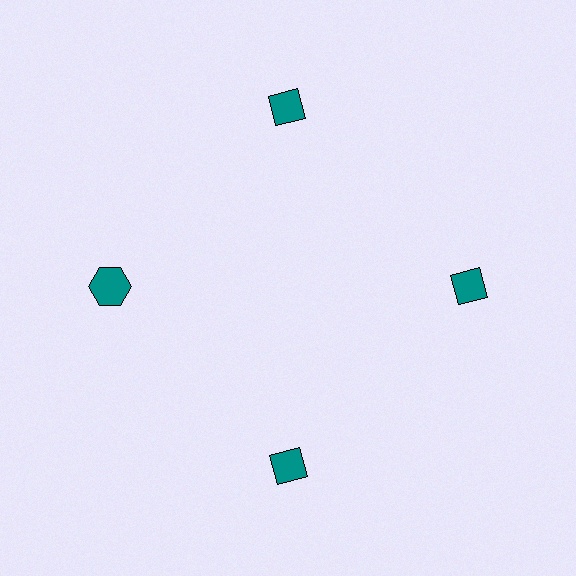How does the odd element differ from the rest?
It has a different shape: hexagon instead of diamond.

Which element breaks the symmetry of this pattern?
The teal hexagon at roughly the 9 o'clock position breaks the symmetry. All other shapes are teal diamonds.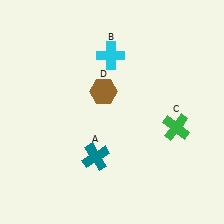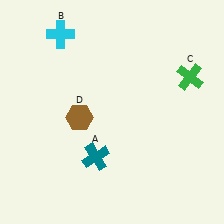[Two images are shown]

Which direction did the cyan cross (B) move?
The cyan cross (B) moved left.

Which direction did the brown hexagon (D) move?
The brown hexagon (D) moved down.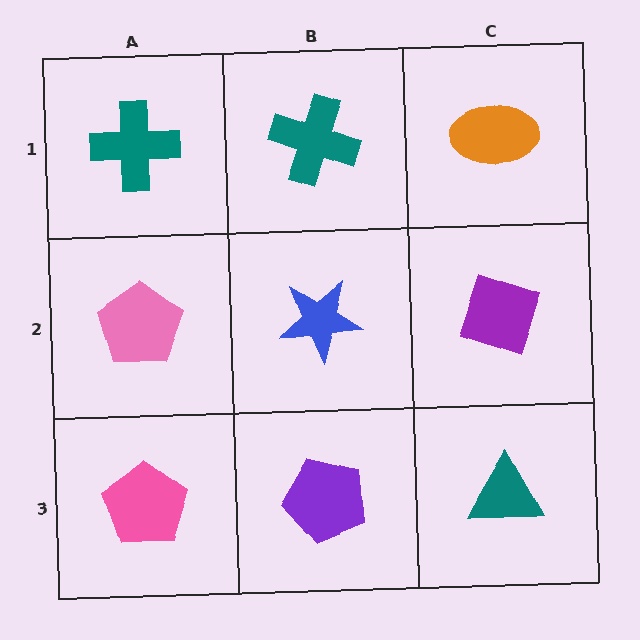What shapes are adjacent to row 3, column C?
A purple diamond (row 2, column C), a purple pentagon (row 3, column B).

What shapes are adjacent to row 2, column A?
A teal cross (row 1, column A), a pink pentagon (row 3, column A), a blue star (row 2, column B).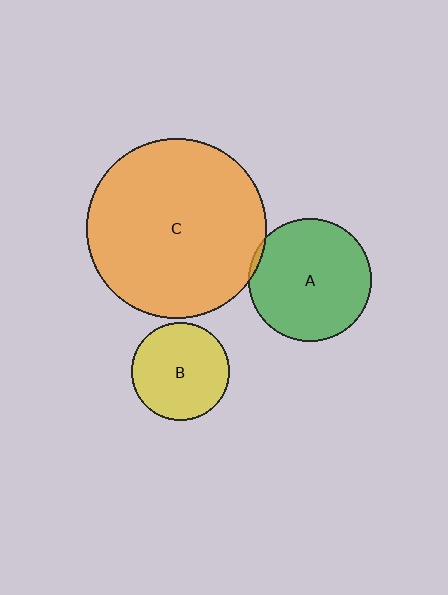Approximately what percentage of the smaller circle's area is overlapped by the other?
Approximately 5%.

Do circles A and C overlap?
Yes.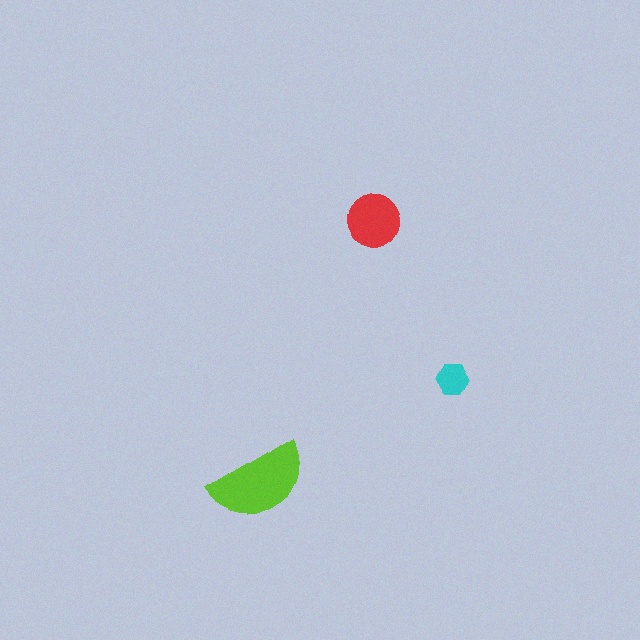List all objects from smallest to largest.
The cyan hexagon, the red circle, the lime semicircle.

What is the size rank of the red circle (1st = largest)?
2nd.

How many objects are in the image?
There are 3 objects in the image.